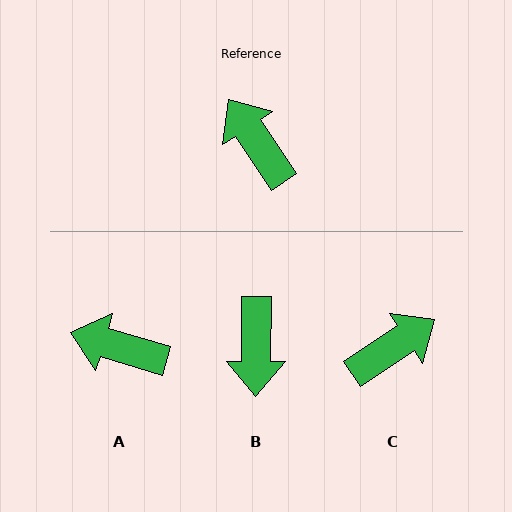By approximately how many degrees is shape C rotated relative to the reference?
Approximately 90 degrees clockwise.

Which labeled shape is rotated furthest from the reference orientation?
B, about 146 degrees away.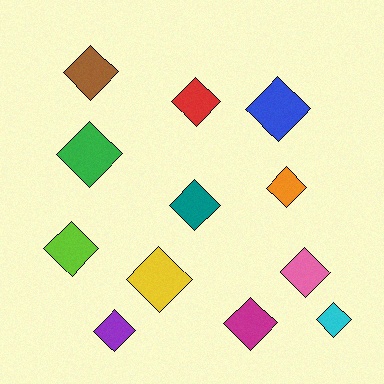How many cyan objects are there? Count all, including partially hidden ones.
There is 1 cyan object.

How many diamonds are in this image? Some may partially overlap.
There are 12 diamonds.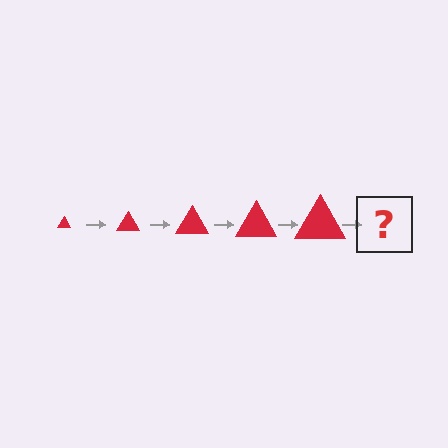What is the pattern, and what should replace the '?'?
The pattern is that the triangle gets progressively larger each step. The '?' should be a red triangle, larger than the previous one.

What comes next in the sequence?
The next element should be a red triangle, larger than the previous one.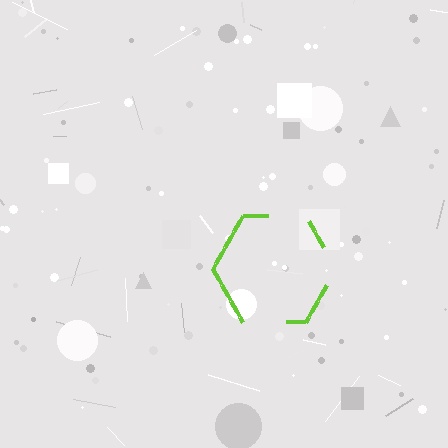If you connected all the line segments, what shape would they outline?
They would outline a hexagon.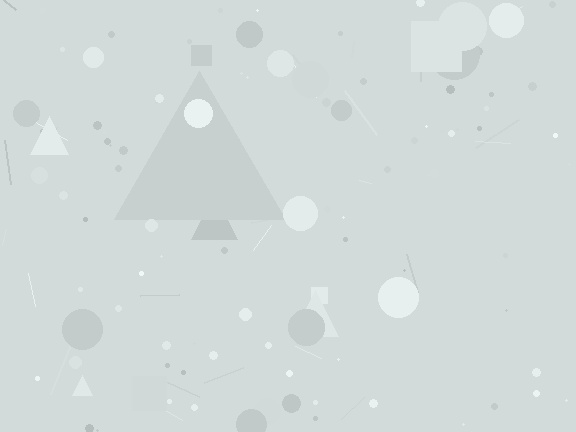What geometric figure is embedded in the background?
A triangle is embedded in the background.